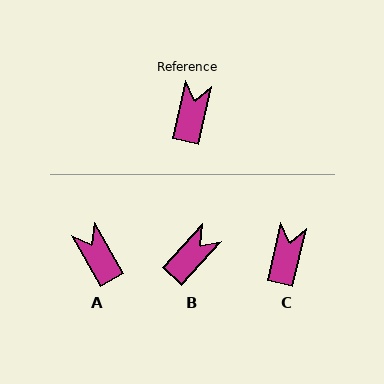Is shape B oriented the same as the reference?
No, it is off by about 30 degrees.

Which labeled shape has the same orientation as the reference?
C.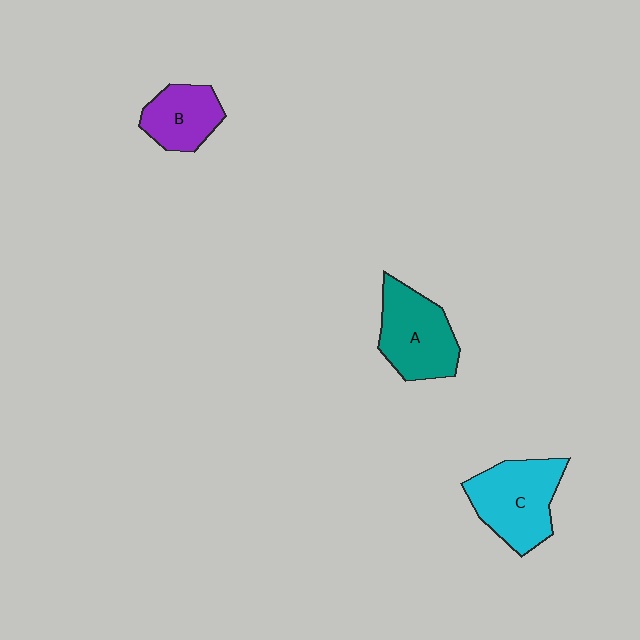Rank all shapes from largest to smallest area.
From largest to smallest: C (cyan), A (teal), B (purple).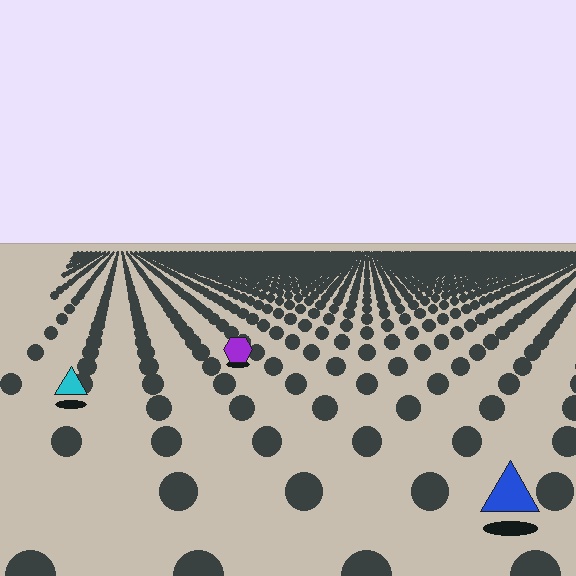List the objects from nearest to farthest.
From nearest to farthest: the blue triangle, the cyan triangle, the purple hexagon.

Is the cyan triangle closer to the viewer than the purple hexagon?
Yes. The cyan triangle is closer — you can tell from the texture gradient: the ground texture is coarser near it.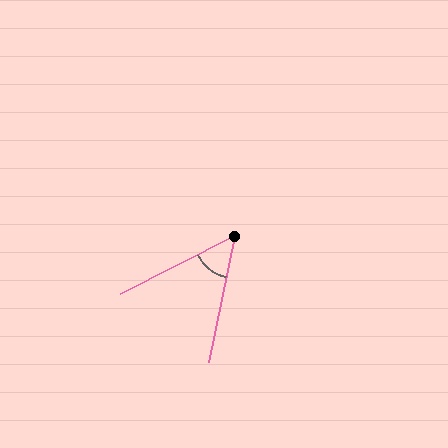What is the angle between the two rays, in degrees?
Approximately 52 degrees.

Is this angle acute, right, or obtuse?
It is acute.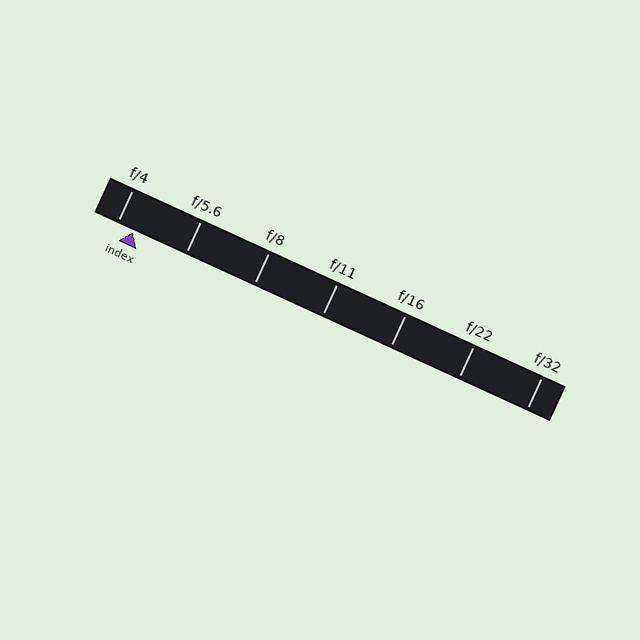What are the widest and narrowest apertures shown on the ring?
The widest aperture shown is f/4 and the narrowest is f/32.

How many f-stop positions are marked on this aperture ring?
There are 7 f-stop positions marked.